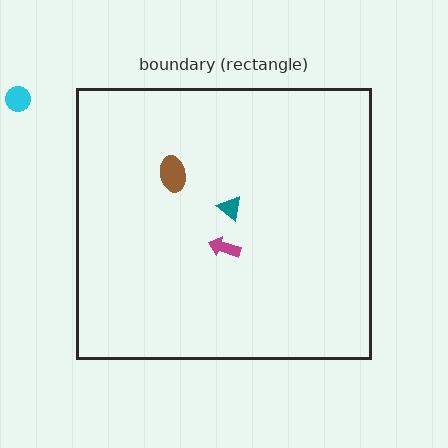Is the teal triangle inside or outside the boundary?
Inside.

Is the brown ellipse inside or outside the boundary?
Inside.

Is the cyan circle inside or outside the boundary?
Outside.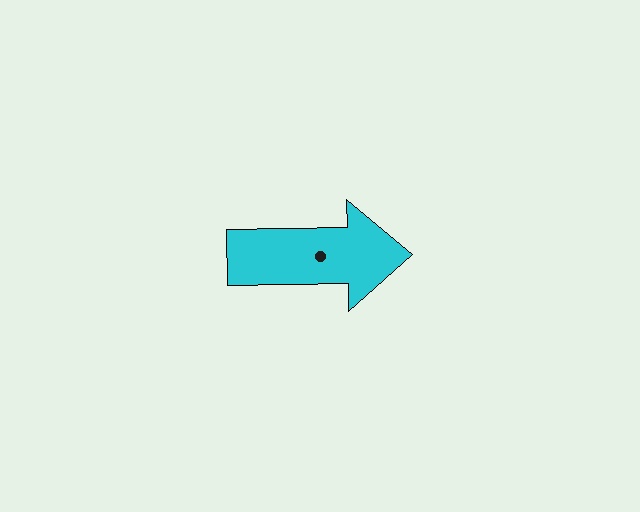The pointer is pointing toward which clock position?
Roughly 3 o'clock.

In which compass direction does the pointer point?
East.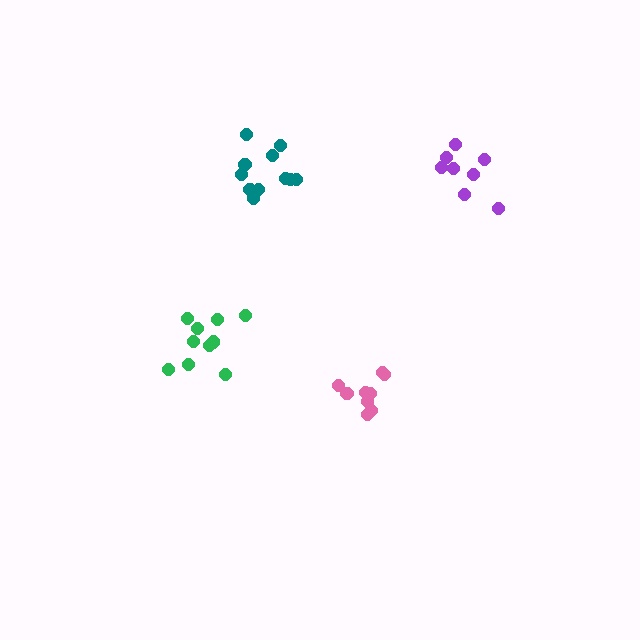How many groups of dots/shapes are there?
There are 4 groups.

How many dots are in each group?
Group 1: 8 dots, Group 2: 11 dots, Group 3: 10 dots, Group 4: 9 dots (38 total).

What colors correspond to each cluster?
The clusters are colored: purple, teal, green, pink.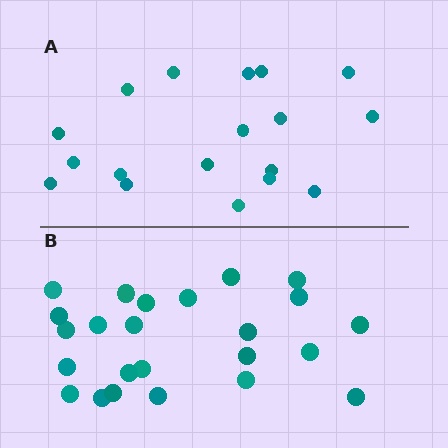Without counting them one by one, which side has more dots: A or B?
Region B (the bottom region) has more dots.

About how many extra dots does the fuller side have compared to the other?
Region B has about 6 more dots than region A.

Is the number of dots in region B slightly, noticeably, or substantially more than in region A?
Region B has noticeably more, but not dramatically so. The ratio is roughly 1.3 to 1.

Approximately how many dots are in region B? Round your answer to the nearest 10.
About 20 dots. (The exact count is 24, which rounds to 20.)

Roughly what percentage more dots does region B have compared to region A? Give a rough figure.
About 35% more.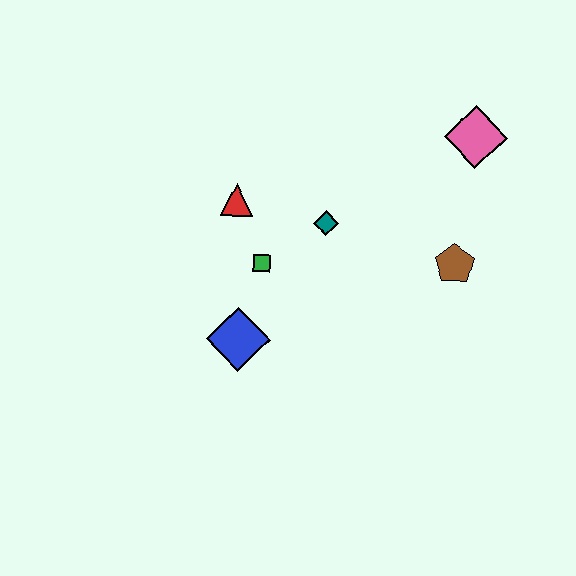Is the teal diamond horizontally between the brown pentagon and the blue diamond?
Yes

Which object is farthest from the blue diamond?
The pink diamond is farthest from the blue diamond.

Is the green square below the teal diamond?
Yes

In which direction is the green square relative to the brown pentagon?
The green square is to the left of the brown pentagon.